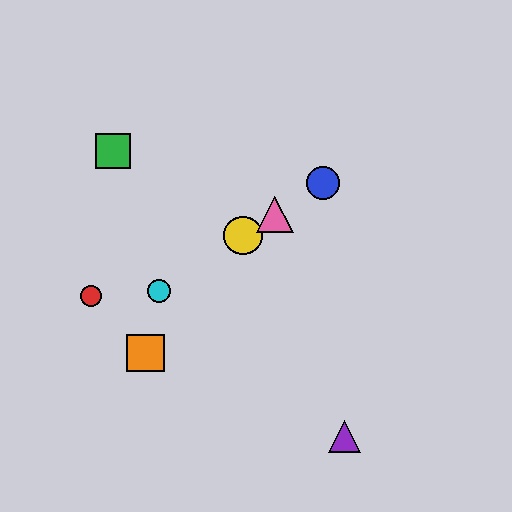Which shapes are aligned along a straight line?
The blue circle, the yellow circle, the cyan circle, the pink triangle are aligned along a straight line.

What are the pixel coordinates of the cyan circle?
The cyan circle is at (159, 291).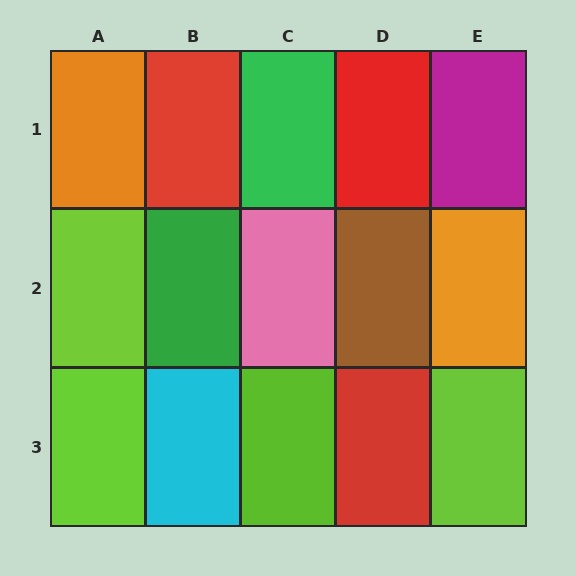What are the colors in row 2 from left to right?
Lime, green, pink, brown, orange.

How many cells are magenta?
1 cell is magenta.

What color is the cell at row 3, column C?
Lime.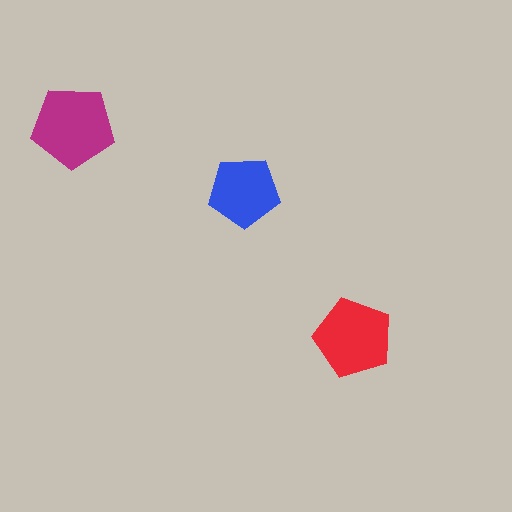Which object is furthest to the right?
The red pentagon is rightmost.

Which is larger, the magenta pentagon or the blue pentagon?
The magenta one.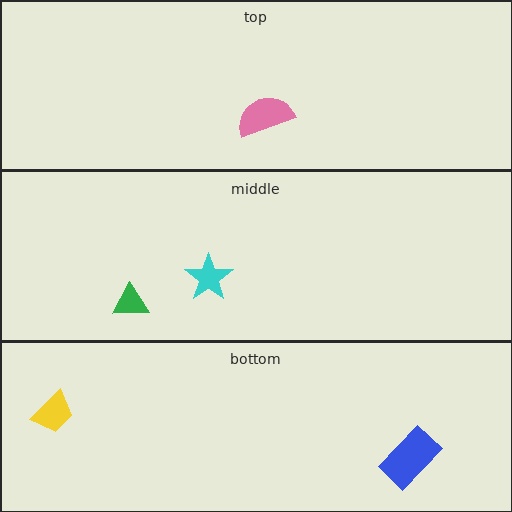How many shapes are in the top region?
1.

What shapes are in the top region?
The pink semicircle.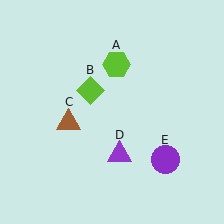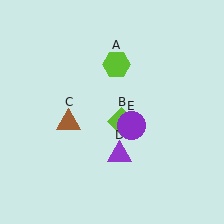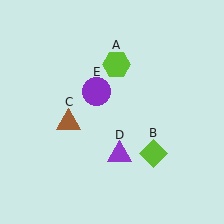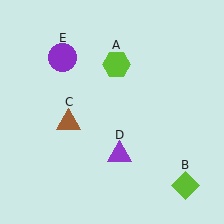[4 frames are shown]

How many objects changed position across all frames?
2 objects changed position: lime diamond (object B), purple circle (object E).